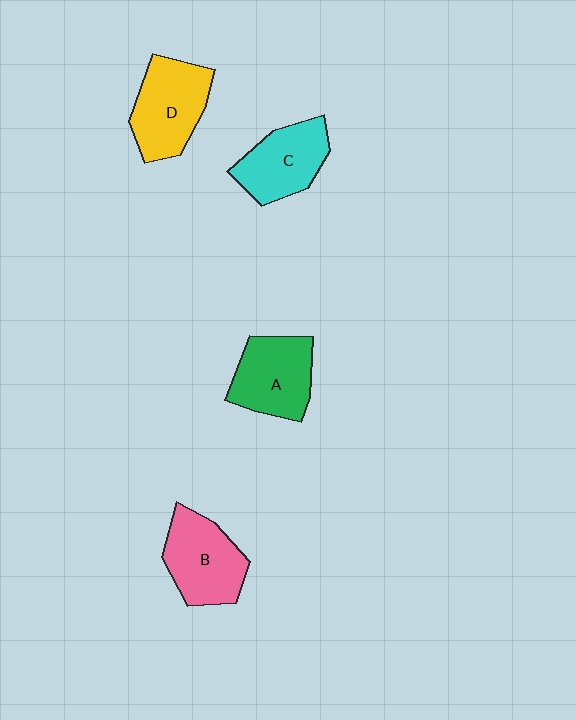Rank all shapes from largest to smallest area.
From largest to smallest: D (yellow), B (pink), A (green), C (cyan).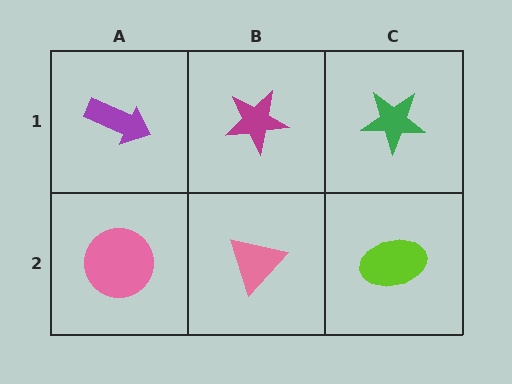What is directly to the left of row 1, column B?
A purple arrow.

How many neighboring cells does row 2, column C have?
2.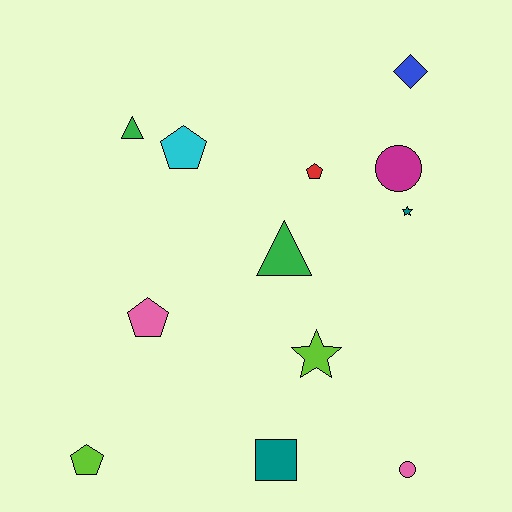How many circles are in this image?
There are 2 circles.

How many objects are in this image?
There are 12 objects.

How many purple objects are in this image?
There are no purple objects.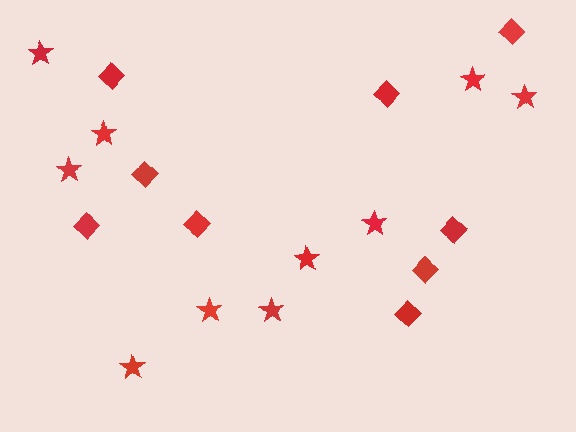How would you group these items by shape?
There are 2 groups: one group of diamonds (9) and one group of stars (10).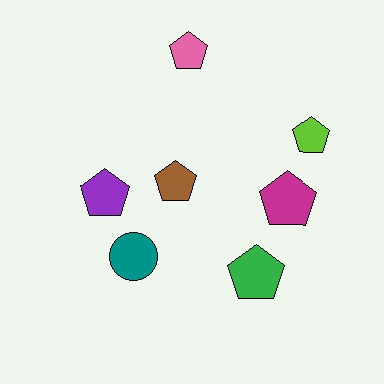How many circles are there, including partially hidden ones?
There is 1 circle.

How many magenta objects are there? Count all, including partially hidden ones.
There is 1 magenta object.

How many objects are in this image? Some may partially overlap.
There are 7 objects.